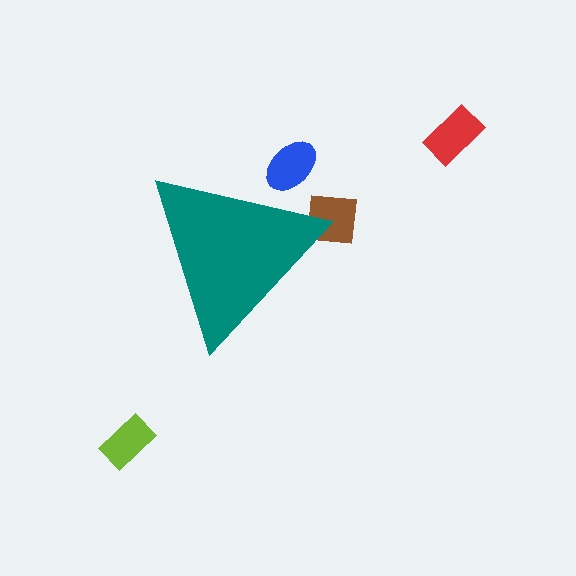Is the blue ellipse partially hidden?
Yes, the blue ellipse is partially hidden behind the teal triangle.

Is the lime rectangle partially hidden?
No, the lime rectangle is fully visible.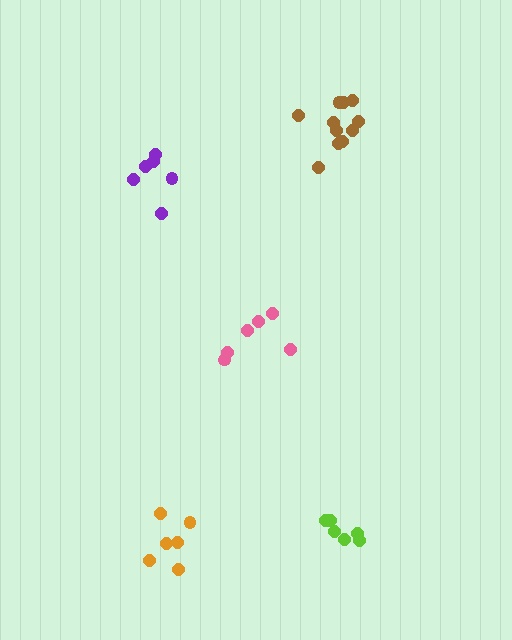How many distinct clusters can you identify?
There are 5 distinct clusters.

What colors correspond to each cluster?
The clusters are colored: purple, pink, lime, brown, orange.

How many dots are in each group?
Group 1: 6 dots, Group 2: 6 dots, Group 3: 6 dots, Group 4: 11 dots, Group 5: 6 dots (35 total).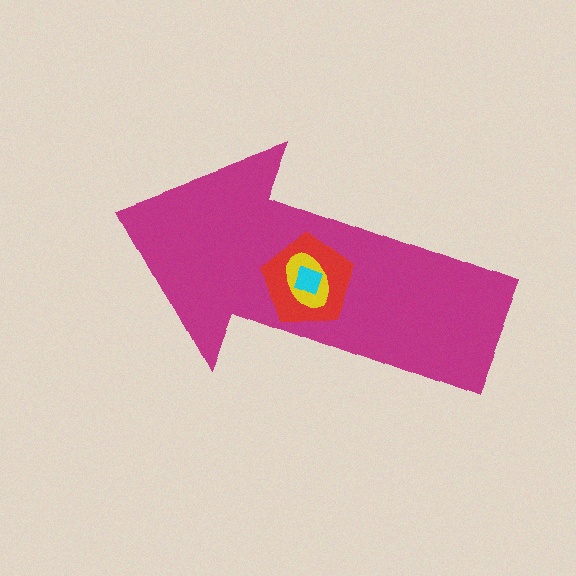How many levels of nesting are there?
4.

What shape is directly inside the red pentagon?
The yellow ellipse.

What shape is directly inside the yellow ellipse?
The cyan diamond.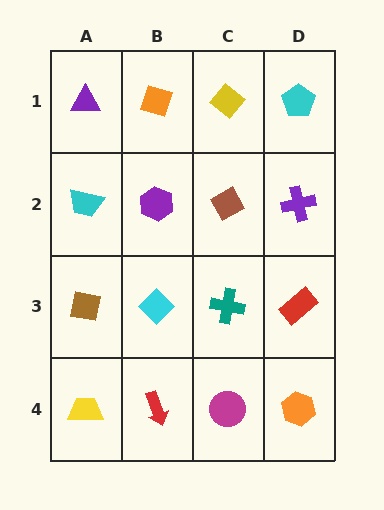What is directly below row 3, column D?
An orange hexagon.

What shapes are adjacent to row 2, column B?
An orange diamond (row 1, column B), a cyan diamond (row 3, column B), a cyan trapezoid (row 2, column A), a brown diamond (row 2, column C).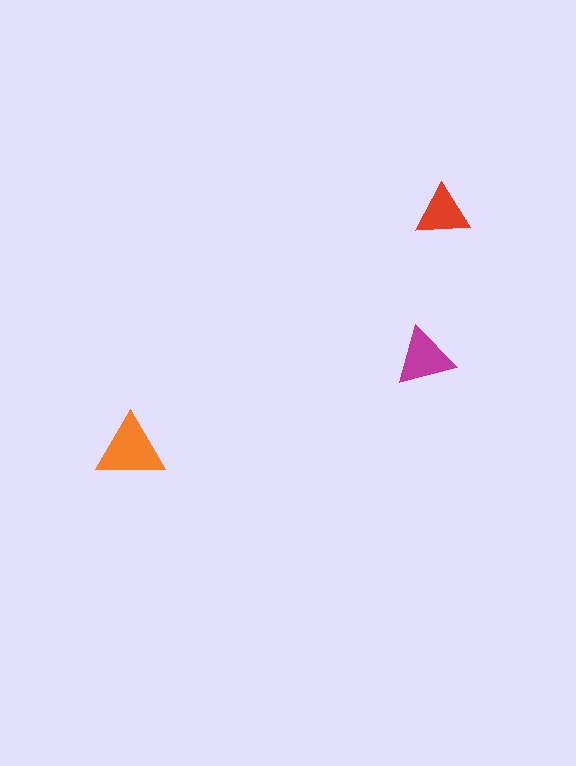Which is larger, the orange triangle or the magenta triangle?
The orange one.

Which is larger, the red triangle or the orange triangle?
The orange one.